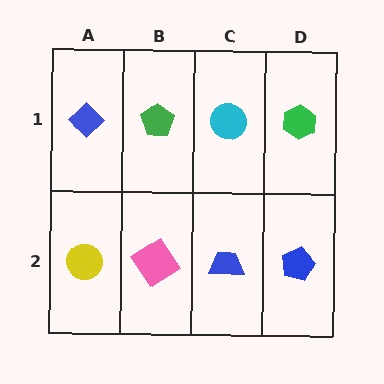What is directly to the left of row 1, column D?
A cyan circle.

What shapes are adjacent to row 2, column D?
A green hexagon (row 1, column D), a blue trapezoid (row 2, column C).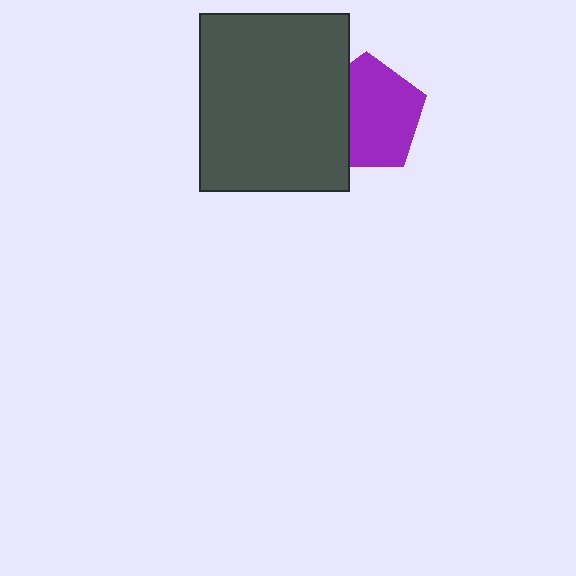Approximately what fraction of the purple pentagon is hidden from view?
Roughly 31% of the purple pentagon is hidden behind the dark gray rectangle.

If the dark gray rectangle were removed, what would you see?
You would see the complete purple pentagon.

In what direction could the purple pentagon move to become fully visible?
The purple pentagon could move right. That would shift it out from behind the dark gray rectangle entirely.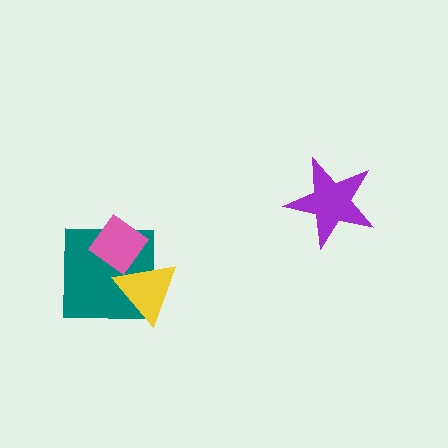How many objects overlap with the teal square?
2 objects overlap with the teal square.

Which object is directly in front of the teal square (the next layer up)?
The yellow triangle is directly in front of the teal square.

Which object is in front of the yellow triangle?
The pink diamond is in front of the yellow triangle.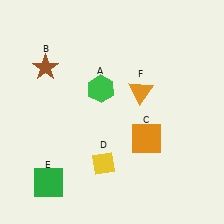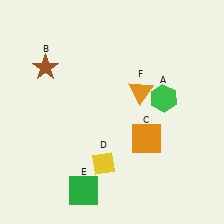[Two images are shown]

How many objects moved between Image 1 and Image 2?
2 objects moved between the two images.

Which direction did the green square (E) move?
The green square (E) moved right.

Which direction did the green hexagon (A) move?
The green hexagon (A) moved right.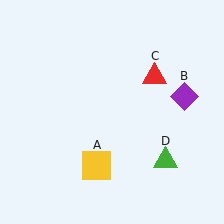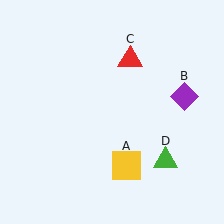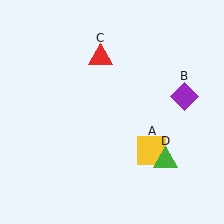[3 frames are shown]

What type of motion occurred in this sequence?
The yellow square (object A), red triangle (object C) rotated counterclockwise around the center of the scene.